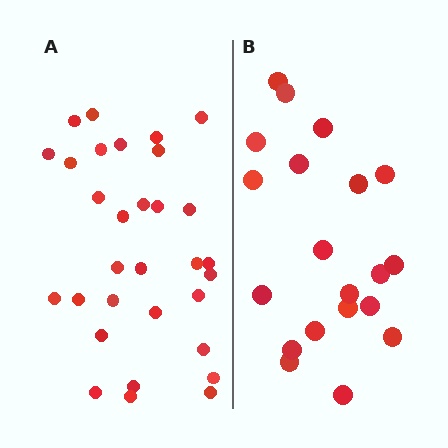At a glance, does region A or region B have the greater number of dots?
Region A (the left region) has more dots.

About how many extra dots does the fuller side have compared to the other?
Region A has roughly 12 or so more dots than region B.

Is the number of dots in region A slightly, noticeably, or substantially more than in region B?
Region A has substantially more. The ratio is roughly 1.6 to 1.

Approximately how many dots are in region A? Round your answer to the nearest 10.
About 30 dots. (The exact count is 31, which rounds to 30.)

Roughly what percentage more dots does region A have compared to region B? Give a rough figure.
About 55% more.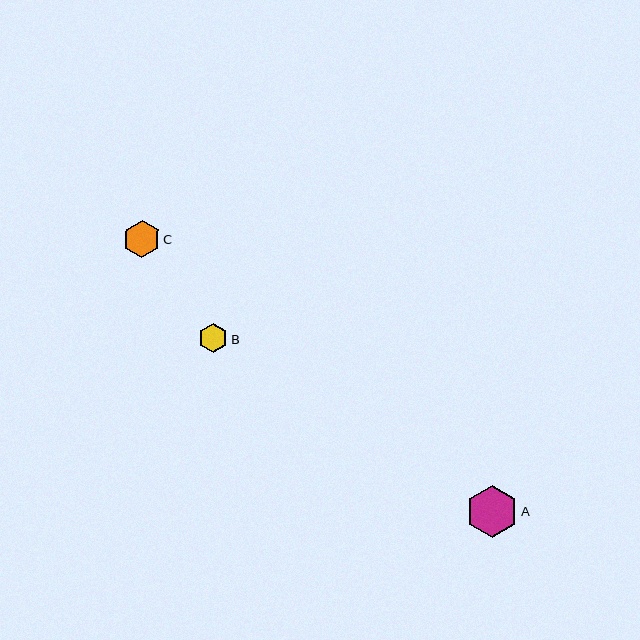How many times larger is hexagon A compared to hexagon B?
Hexagon A is approximately 1.7 times the size of hexagon B.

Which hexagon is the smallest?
Hexagon B is the smallest with a size of approximately 29 pixels.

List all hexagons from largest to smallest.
From largest to smallest: A, C, B.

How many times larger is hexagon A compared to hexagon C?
Hexagon A is approximately 1.4 times the size of hexagon C.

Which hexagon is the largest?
Hexagon A is the largest with a size of approximately 51 pixels.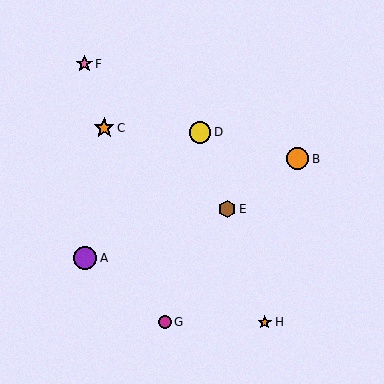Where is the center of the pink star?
The center of the pink star is at (84, 64).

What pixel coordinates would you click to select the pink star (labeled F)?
Click at (84, 64) to select the pink star F.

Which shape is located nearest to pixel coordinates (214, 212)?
The brown hexagon (labeled E) at (227, 209) is nearest to that location.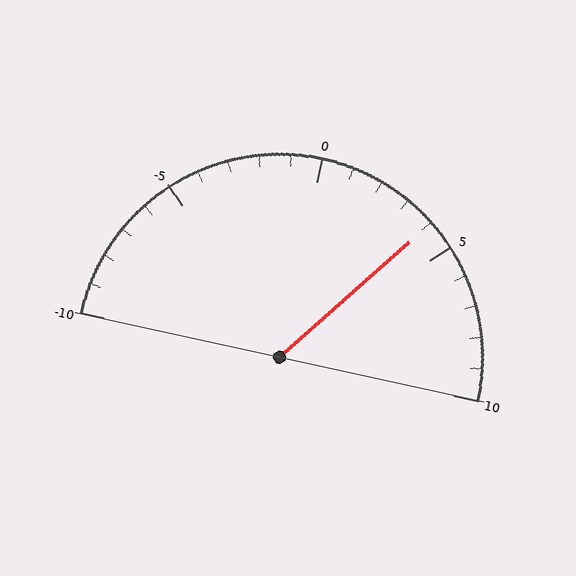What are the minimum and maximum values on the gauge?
The gauge ranges from -10 to 10.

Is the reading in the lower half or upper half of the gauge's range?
The reading is in the upper half of the range (-10 to 10).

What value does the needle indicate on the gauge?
The needle indicates approximately 4.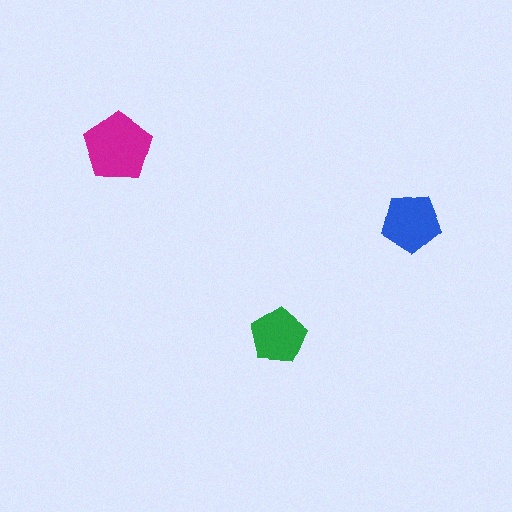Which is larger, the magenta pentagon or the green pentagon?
The magenta one.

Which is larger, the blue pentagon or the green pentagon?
The blue one.